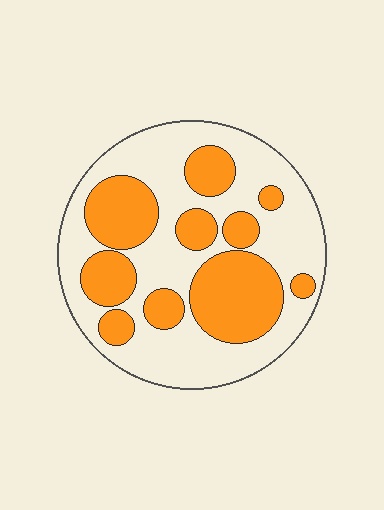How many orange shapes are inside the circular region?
10.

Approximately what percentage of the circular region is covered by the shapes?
Approximately 40%.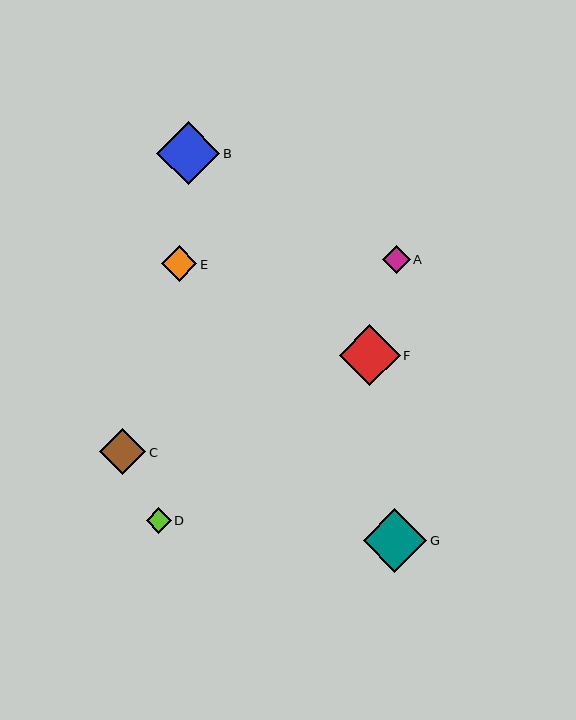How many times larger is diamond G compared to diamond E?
Diamond G is approximately 1.8 times the size of diamond E.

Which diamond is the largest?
Diamond G is the largest with a size of approximately 63 pixels.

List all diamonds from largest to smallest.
From largest to smallest: G, B, F, C, E, A, D.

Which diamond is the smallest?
Diamond D is the smallest with a size of approximately 25 pixels.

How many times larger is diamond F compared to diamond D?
Diamond F is approximately 2.4 times the size of diamond D.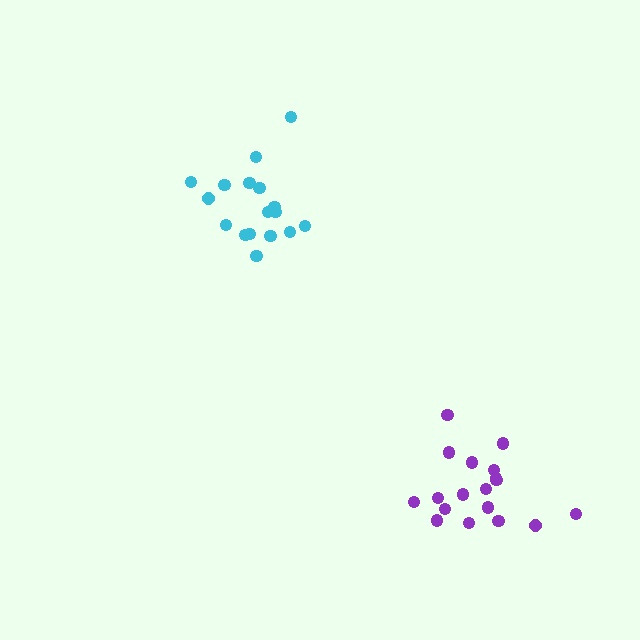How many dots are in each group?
Group 1: 18 dots, Group 2: 17 dots (35 total).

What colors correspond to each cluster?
The clusters are colored: purple, cyan.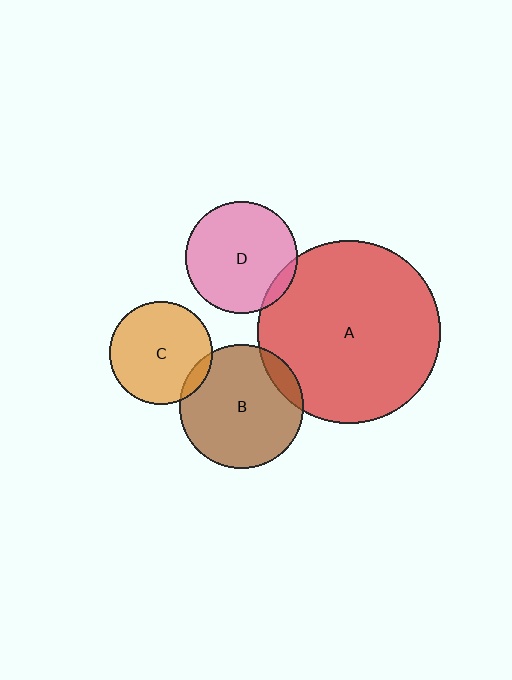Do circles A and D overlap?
Yes.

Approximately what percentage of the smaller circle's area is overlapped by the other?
Approximately 5%.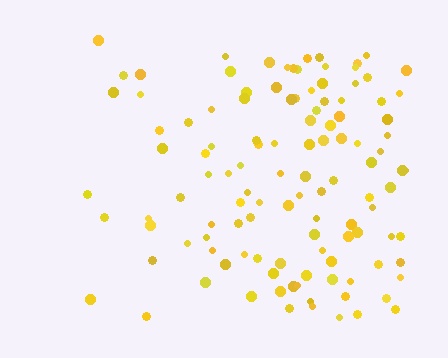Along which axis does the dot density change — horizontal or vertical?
Horizontal.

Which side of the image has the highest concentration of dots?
The right.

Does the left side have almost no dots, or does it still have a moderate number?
Still a moderate number, just noticeably fewer than the right.